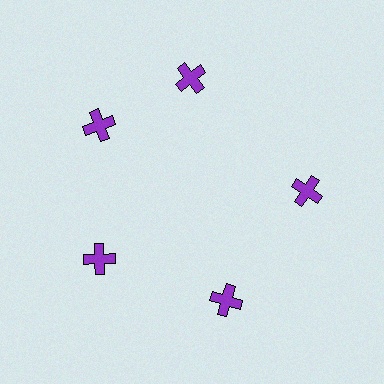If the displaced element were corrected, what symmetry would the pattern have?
It would have 5-fold rotational symmetry — the pattern would map onto itself every 72 degrees.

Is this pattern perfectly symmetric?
No. The 5 purple crosses are arranged in a ring, but one element near the 1 o'clock position is rotated out of alignment along the ring, breaking the 5-fold rotational symmetry.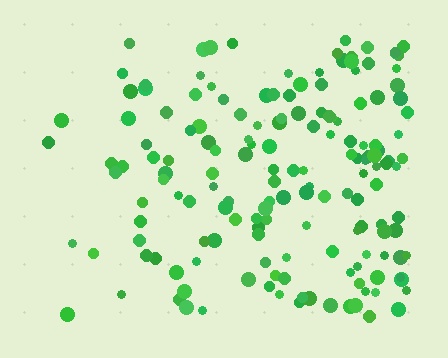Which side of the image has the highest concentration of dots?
The right.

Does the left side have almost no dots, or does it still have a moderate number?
Still a moderate number, just noticeably fewer than the right.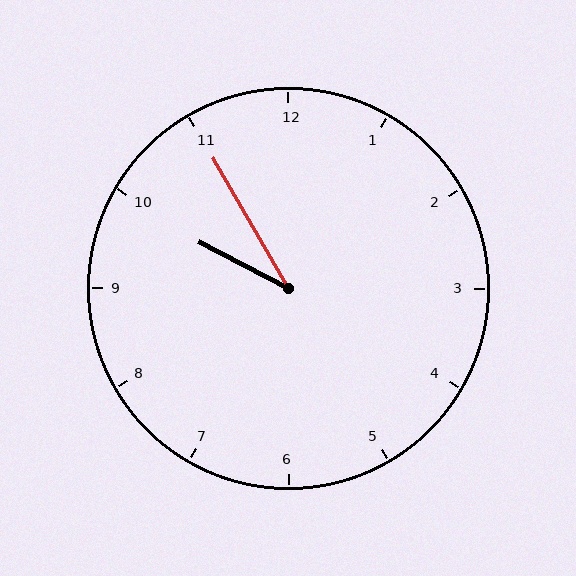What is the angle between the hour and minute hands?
Approximately 32 degrees.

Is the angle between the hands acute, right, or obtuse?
It is acute.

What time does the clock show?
9:55.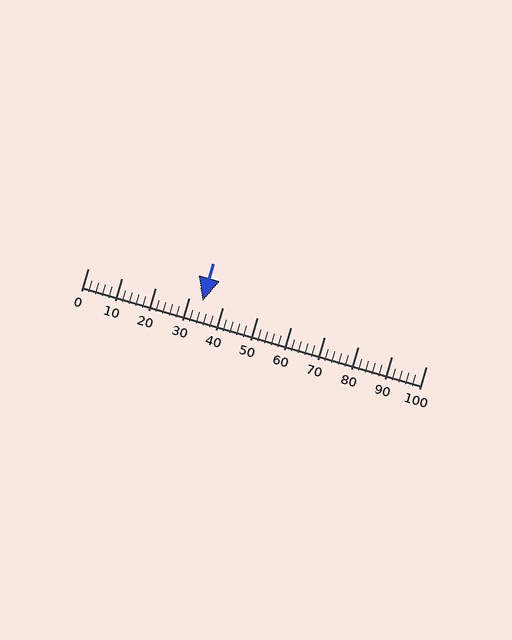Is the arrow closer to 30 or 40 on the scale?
The arrow is closer to 30.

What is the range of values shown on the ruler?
The ruler shows values from 0 to 100.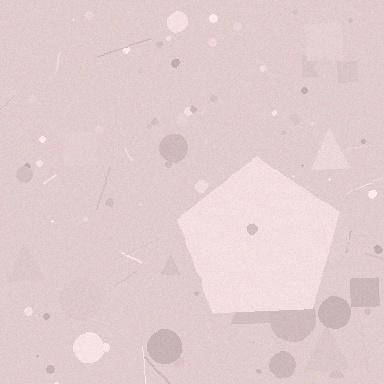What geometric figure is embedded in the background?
A pentagon is embedded in the background.